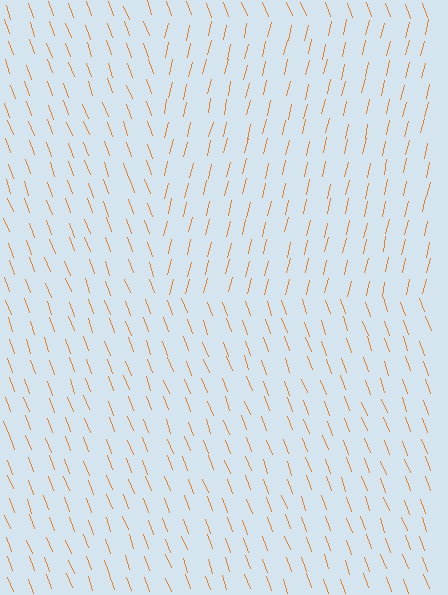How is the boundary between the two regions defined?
The boundary is defined purely by a change in line orientation (approximately 34 degrees difference). All lines are the same color and thickness.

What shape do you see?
I see a rectangle.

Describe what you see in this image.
The image is filled with small orange line segments. A rectangle region in the image has lines oriented differently from the surrounding lines, creating a visible texture boundary.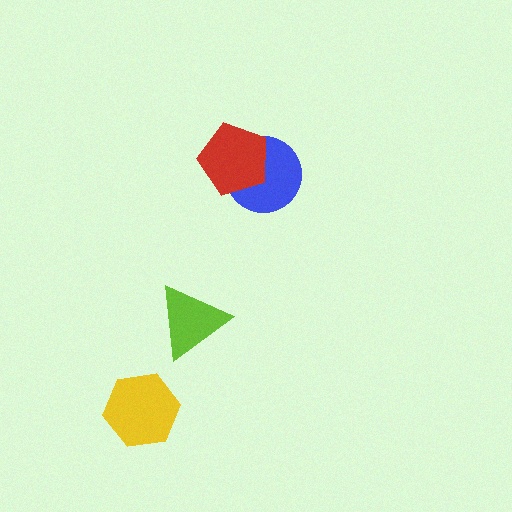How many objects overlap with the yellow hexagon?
0 objects overlap with the yellow hexagon.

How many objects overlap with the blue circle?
1 object overlaps with the blue circle.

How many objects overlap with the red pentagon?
1 object overlaps with the red pentagon.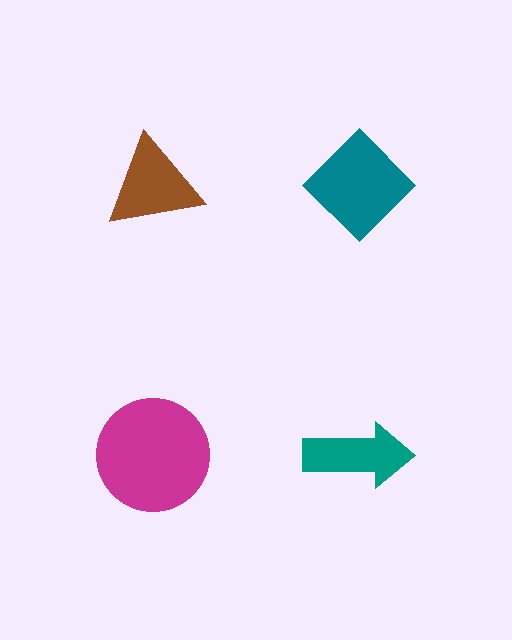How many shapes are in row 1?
2 shapes.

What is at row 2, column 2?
A teal arrow.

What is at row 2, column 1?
A magenta circle.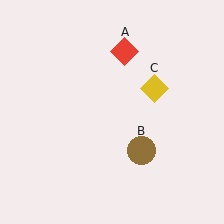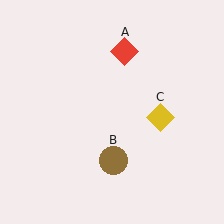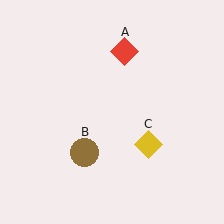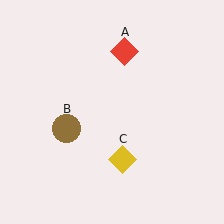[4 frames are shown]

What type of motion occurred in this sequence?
The brown circle (object B), yellow diamond (object C) rotated clockwise around the center of the scene.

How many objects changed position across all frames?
2 objects changed position: brown circle (object B), yellow diamond (object C).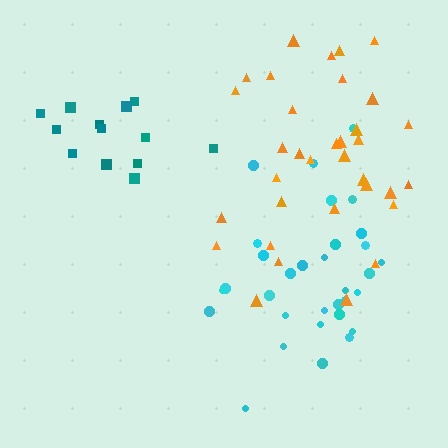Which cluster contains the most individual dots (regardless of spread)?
Orange (34).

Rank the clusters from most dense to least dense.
cyan, orange, teal.